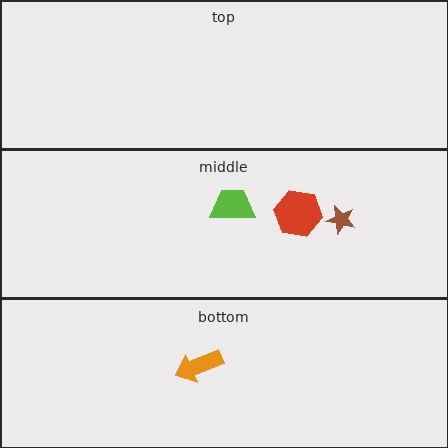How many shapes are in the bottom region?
1.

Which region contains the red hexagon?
The middle region.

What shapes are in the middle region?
The lime trapezoid, the red hexagon, the brown star.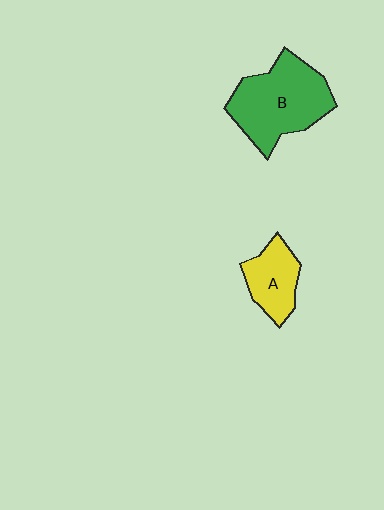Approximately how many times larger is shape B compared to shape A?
Approximately 2.0 times.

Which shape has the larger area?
Shape B (green).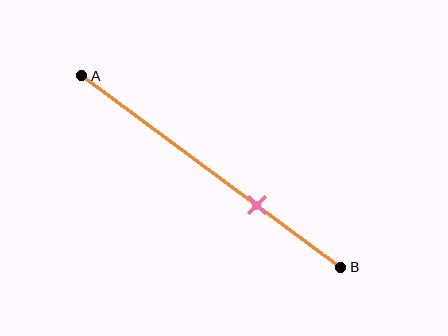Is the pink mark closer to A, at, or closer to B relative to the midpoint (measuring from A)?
The pink mark is closer to point B than the midpoint of segment AB.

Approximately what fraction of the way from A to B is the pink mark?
The pink mark is approximately 70% of the way from A to B.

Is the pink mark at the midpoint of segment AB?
No, the mark is at about 70% from A, not at the 50% midpoint.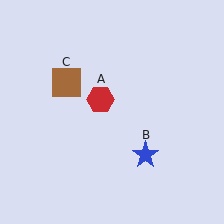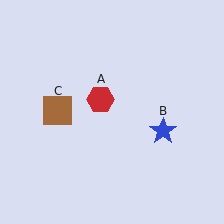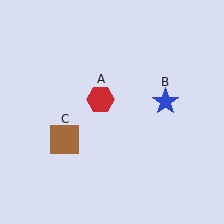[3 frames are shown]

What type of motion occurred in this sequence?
The blue star (object B), brown square (object C) rotated counterclockwise around the center of the scene.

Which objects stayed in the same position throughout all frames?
Red hexagon (object A) remained stationary.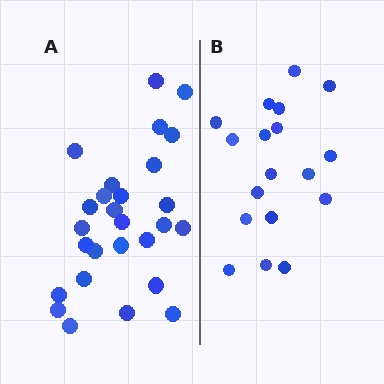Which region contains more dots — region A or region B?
Region A (the left region) has more dots.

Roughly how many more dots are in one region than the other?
Region A has roughly 8 or so more dots than region B.